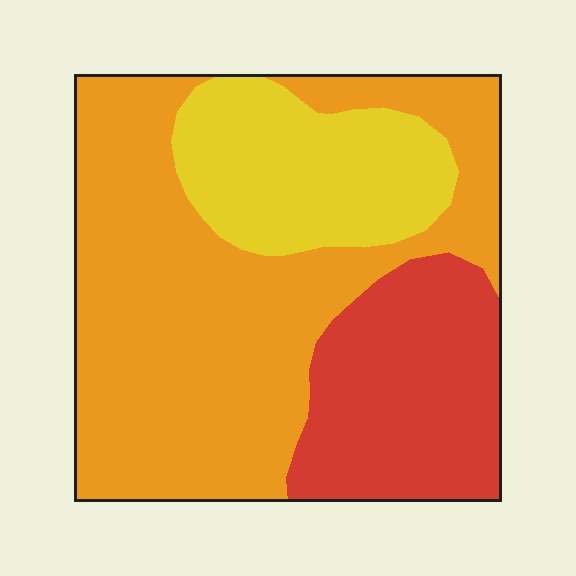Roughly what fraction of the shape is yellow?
Yellow covers 21% of the shape.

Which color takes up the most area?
Orange, at roughly 55%.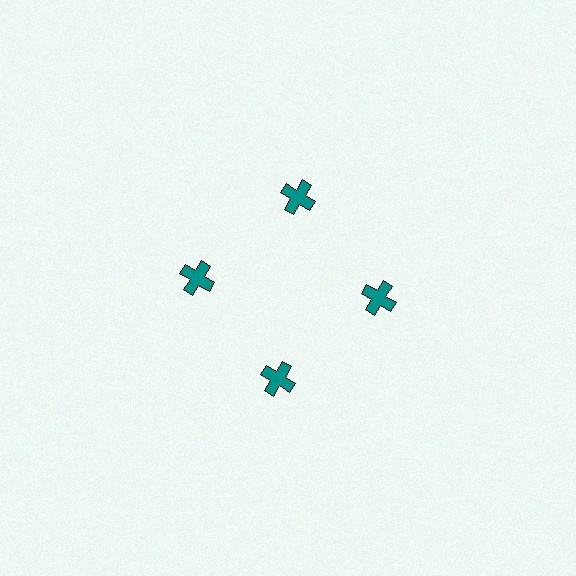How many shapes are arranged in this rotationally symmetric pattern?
There are 4 shapes, arranged in 4 groups of 1.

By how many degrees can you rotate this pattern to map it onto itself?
The pattern maps onto itself every 90 degrees of rotation.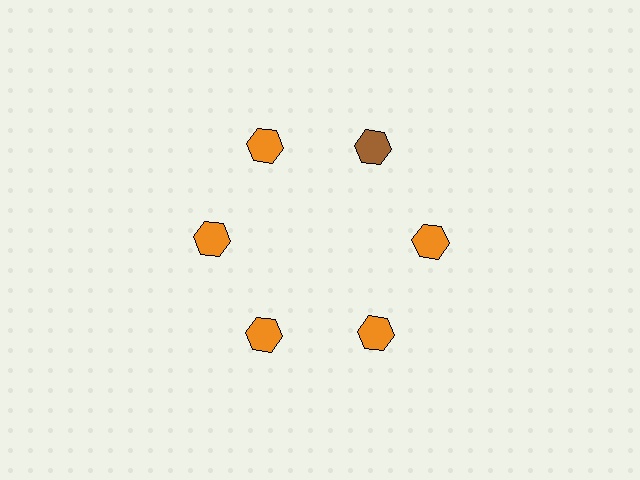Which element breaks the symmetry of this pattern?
The brown hexagon at roughly the 1 o'clock position breaks the symmetry. All other shapes are orange hexagons.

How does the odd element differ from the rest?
It has a different color: brown instead of orange.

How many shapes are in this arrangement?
There are 6 shapes arranged in a ring pattern.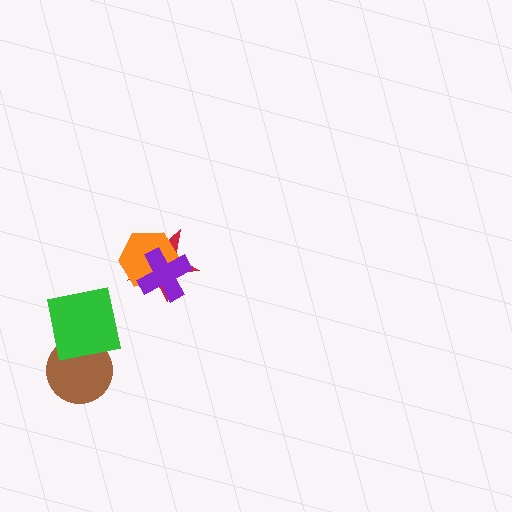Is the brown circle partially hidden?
Yes, it is partially covered by another shape.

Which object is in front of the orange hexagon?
The purple cross is in front of the orange hexagon.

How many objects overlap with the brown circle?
1 object overlaps with the brown circle.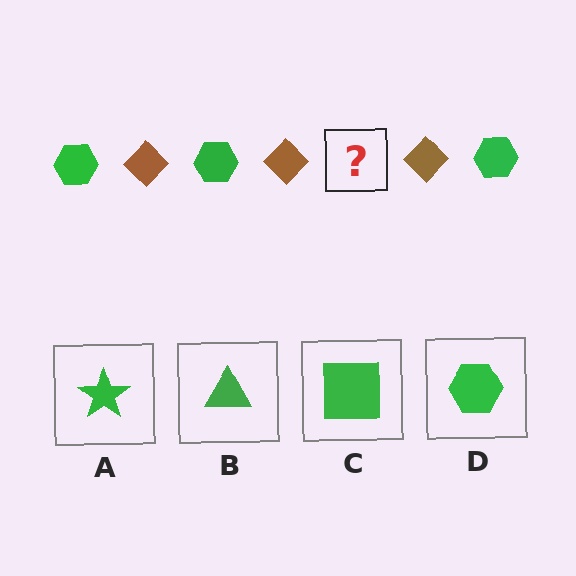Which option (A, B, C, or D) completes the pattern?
D.